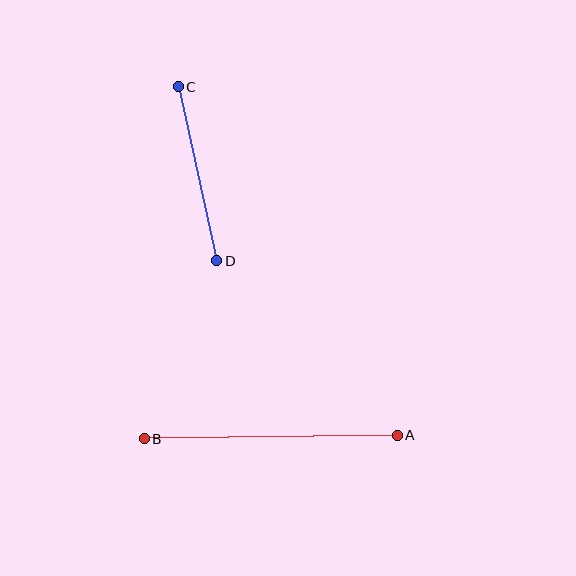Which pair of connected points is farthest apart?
Points A and B are farthest apart.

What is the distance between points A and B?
The distance is approximately 253 pixels.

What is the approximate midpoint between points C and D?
The midpoint is at approximately (197, 174) pixels.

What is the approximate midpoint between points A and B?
The midpoint is at approximately (271, 437) pixels.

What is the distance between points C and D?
The distance is approximately 178 pixels.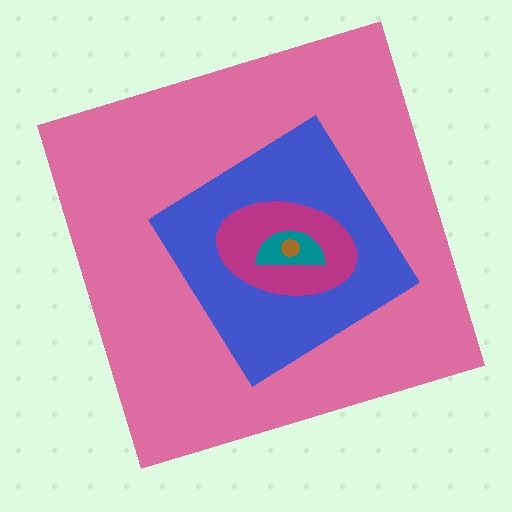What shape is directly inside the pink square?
The blue diamond.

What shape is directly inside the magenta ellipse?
The teal semicircle.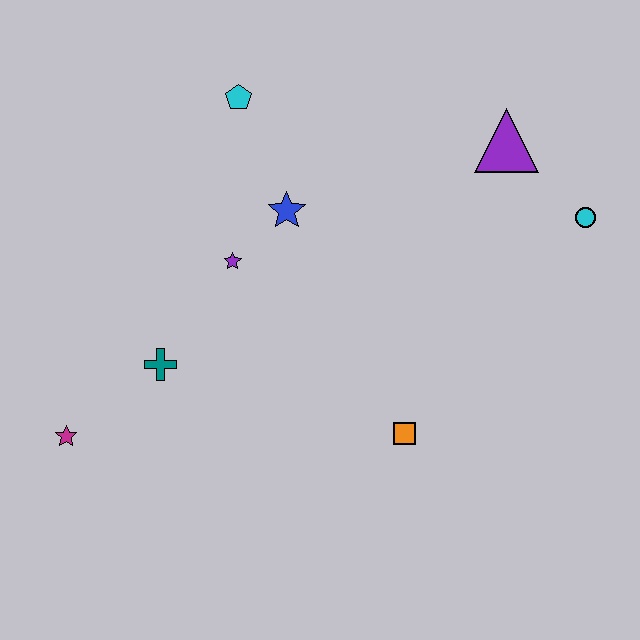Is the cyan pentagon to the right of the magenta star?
Yes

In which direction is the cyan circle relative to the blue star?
The cyan circle is to the right of the blue star.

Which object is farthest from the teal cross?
The cyan circle is farthest from the teal cross.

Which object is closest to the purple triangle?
The cyan circle is closest to the purple triangle.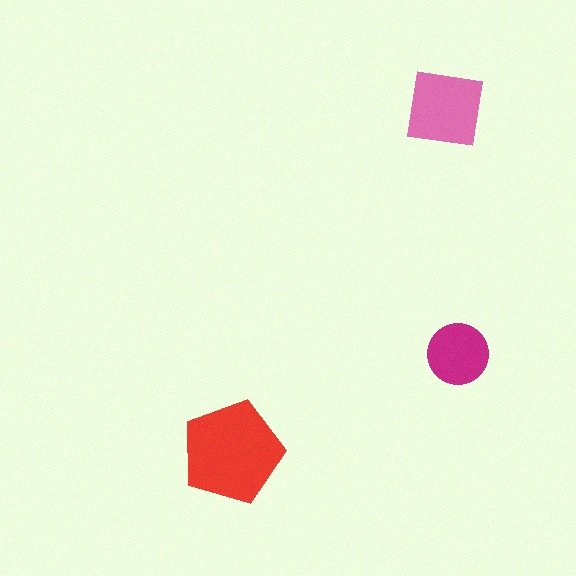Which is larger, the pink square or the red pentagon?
The red pentagon.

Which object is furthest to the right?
The magenta circle is rightmost.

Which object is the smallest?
The magenta circle.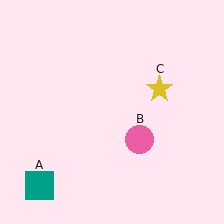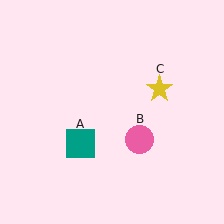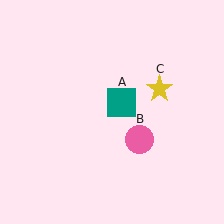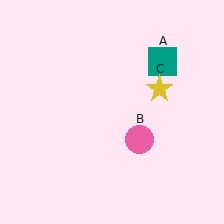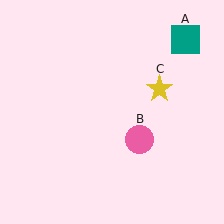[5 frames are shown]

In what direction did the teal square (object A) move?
The teal square (object A) moved up and to the right.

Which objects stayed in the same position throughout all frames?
Pink circle (object B) and yellow star (object C) remained stationary.